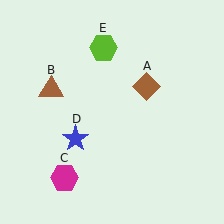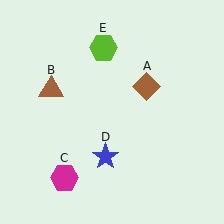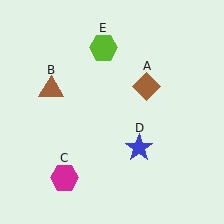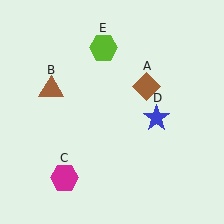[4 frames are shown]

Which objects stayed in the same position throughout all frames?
Brown diamond (object A) and brown triangle (object B) and magenta hexagon (object C) and lime hexagon (object E) remained stationary.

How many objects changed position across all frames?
1 object changed position: blue star (object D).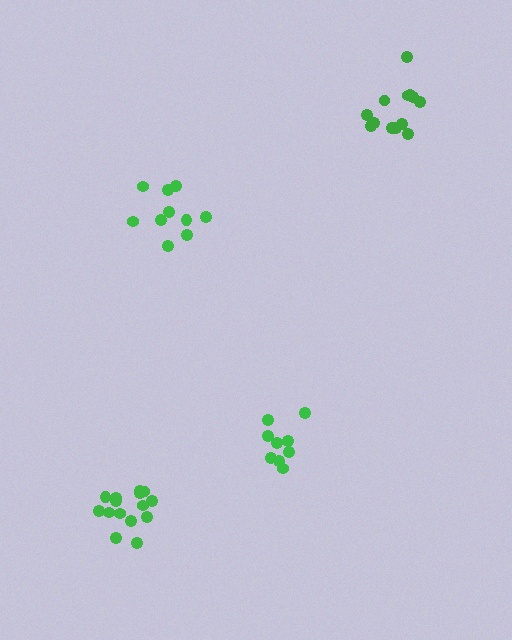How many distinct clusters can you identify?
There are 4 distinct clusters.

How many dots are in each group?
Group 1: 13 dots, Group 2: 10 dots, Group 3: 15 dots, Group 4: 9 dots (47 total).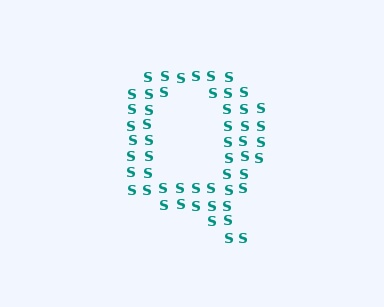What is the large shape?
The large shape is the letter Q.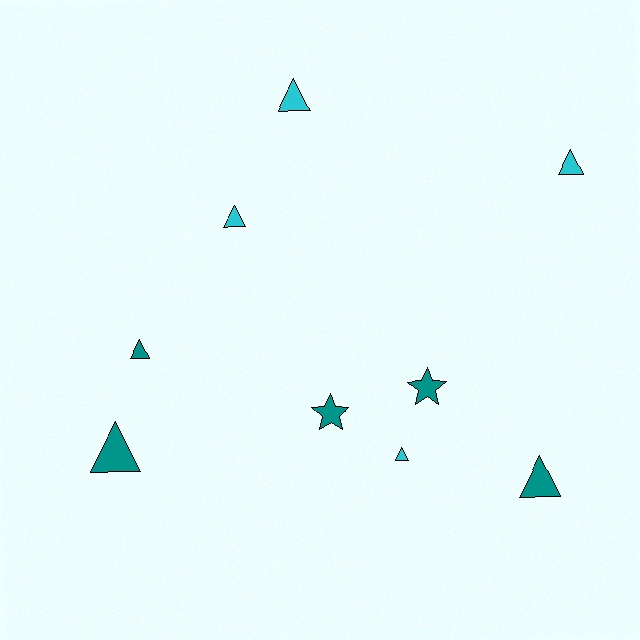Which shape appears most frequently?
Triangle, with 7 objects.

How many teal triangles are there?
There are 3 teal triangles.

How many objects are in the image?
There are 9 objects.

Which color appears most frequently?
Teal, with 5 objects.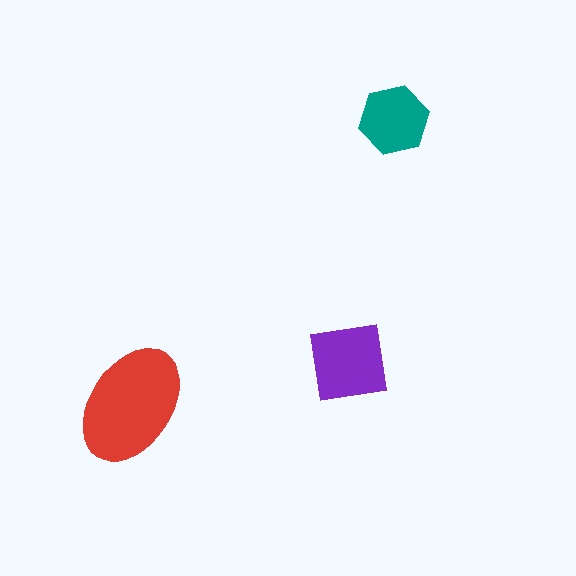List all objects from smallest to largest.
The teal hexagon, the purple square, the red ellipse.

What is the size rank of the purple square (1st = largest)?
2nd.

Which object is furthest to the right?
The teal hexagon is rightmost.